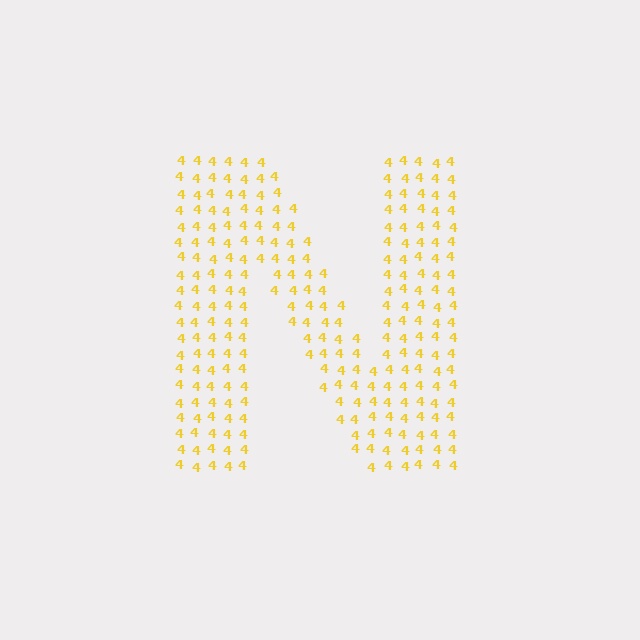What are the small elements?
The small elements are digit 4's.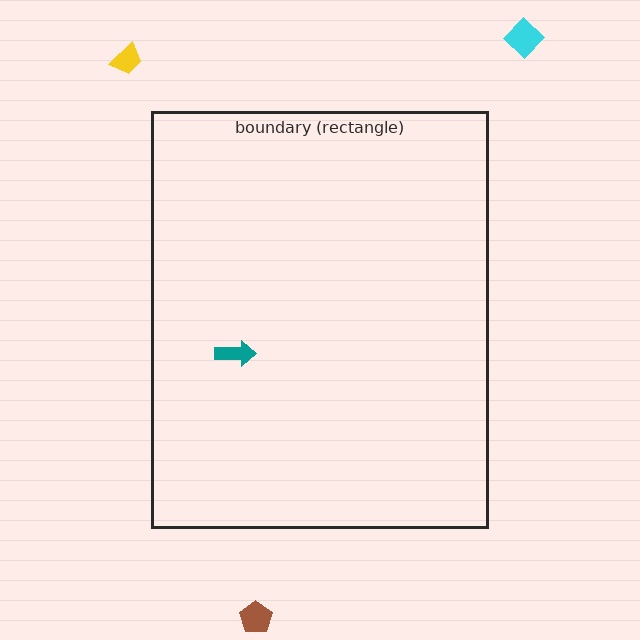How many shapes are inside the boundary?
1 inside, 3 outside.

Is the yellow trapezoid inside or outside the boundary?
Outside.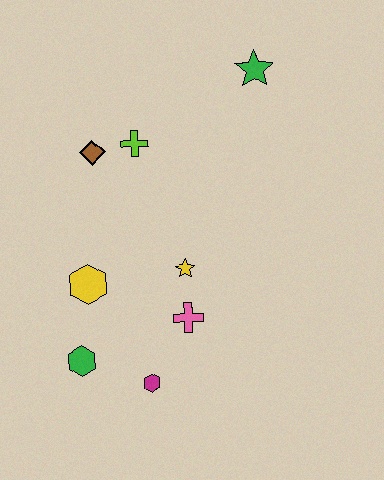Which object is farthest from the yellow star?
The green star is farthest from the yellow star.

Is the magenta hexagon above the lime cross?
No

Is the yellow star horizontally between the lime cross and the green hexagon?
No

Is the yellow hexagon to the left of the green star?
Yes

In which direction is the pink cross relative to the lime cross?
The pink cross is below the lime cross.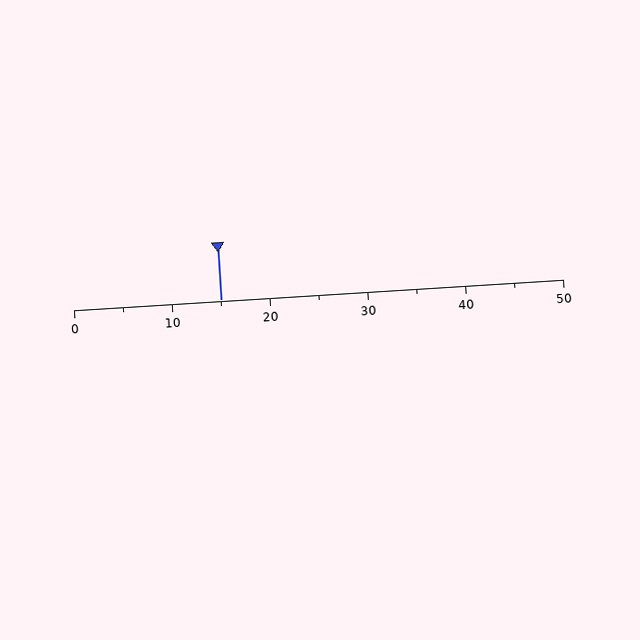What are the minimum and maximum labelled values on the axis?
The axis runs from 0 to 50.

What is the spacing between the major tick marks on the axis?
The major ticks are spaced 10 apart.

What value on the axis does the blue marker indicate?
The marker indicates approximately 15.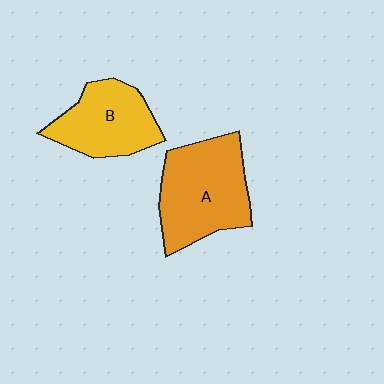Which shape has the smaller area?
Shape B (yellow).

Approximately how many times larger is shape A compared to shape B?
Approximately 1.3 times.